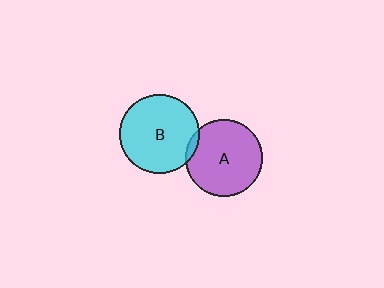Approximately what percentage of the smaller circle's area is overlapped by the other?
Approximately 5%.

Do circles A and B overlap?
Yes.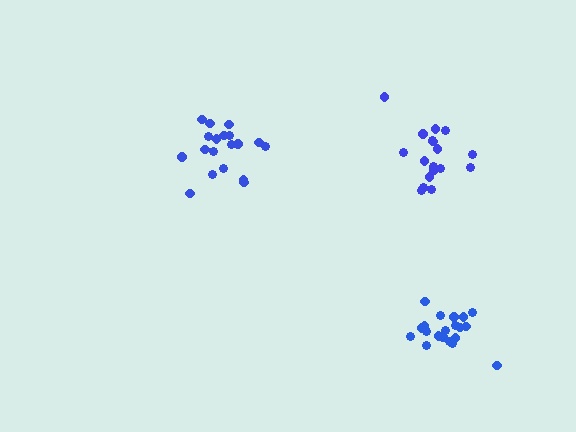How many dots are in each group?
Group 1: 20 dots, Group 2: 19 dots, Group 3: 18 dots (57 total).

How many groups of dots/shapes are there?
There are 3 groups.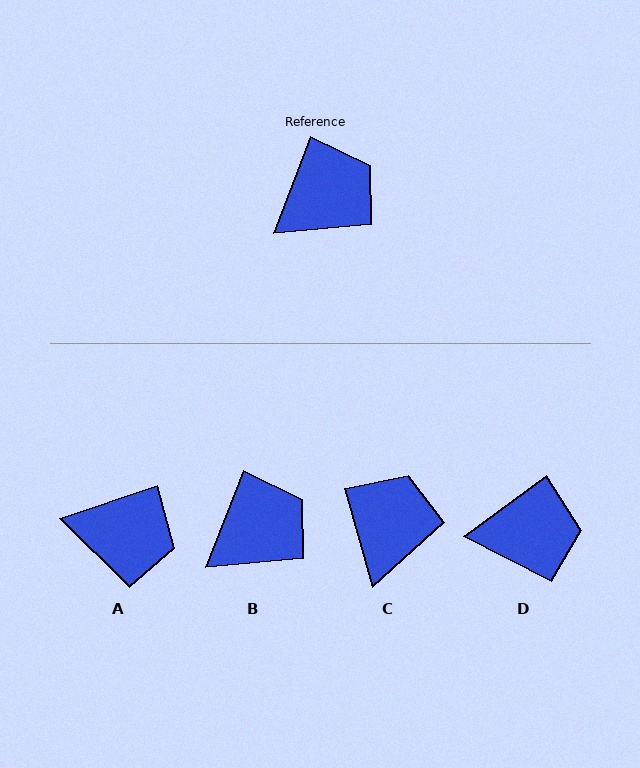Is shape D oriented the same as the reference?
No, it is off by about 32 degrees.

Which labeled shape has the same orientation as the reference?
B.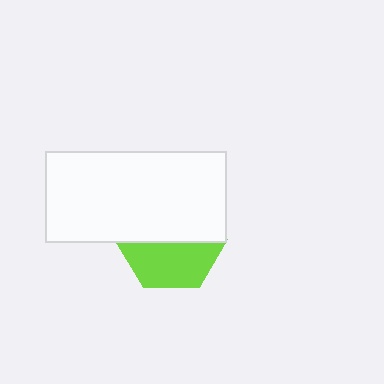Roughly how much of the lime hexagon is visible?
A small part of it is visible (roughly 44%).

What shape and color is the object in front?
The object in front is a white rectangle.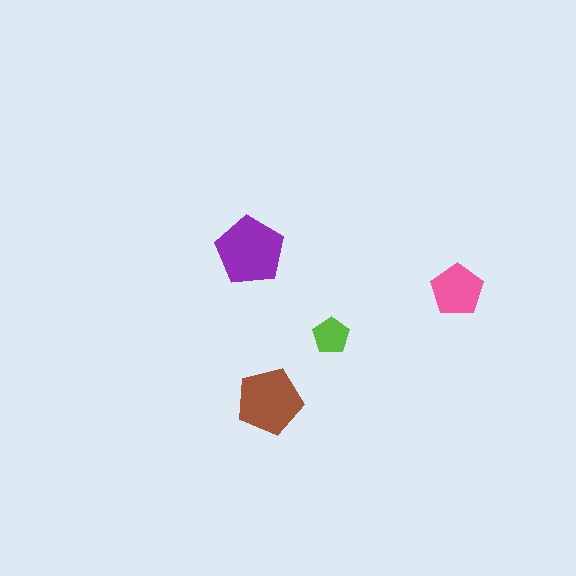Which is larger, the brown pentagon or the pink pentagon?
The brown one.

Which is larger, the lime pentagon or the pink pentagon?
The pink one.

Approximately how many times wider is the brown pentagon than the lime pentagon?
About 2 times wider.